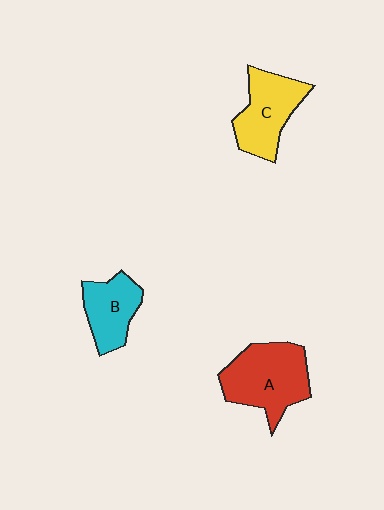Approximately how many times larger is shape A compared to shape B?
Approximately 1.5 times.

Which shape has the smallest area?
Shape B (cyan).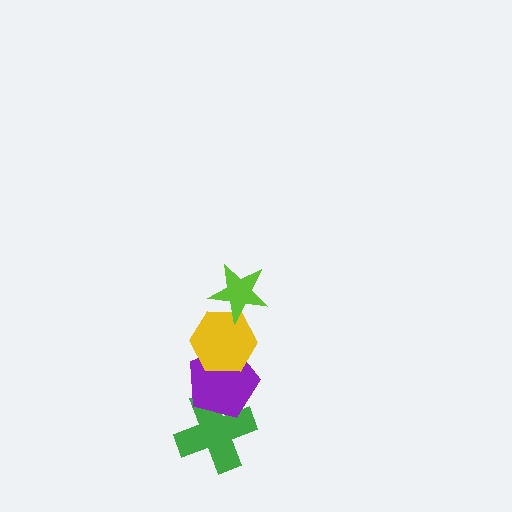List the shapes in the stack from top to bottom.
From top to bottom: the lime star, the yellow hexagon, the purple pentagon, the green cross.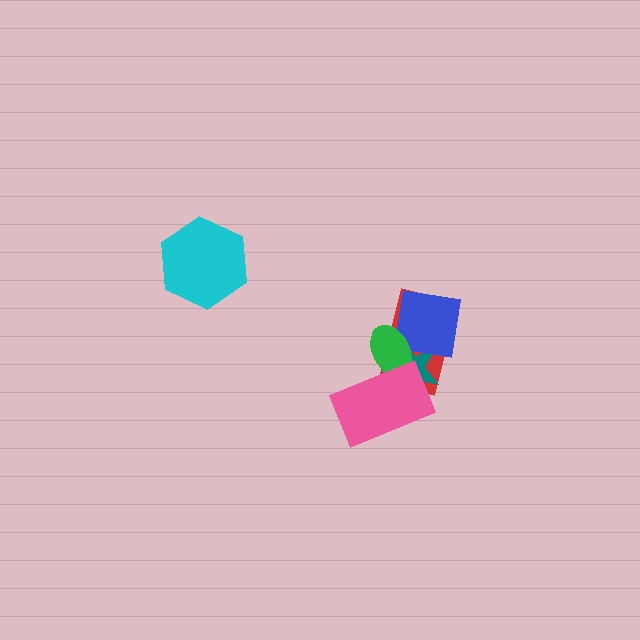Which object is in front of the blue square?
The green ellipse is in front of the blue square.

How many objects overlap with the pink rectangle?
3 objects overlap with the pink rectangle.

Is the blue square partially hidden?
Yes, it is partially covered by another shape.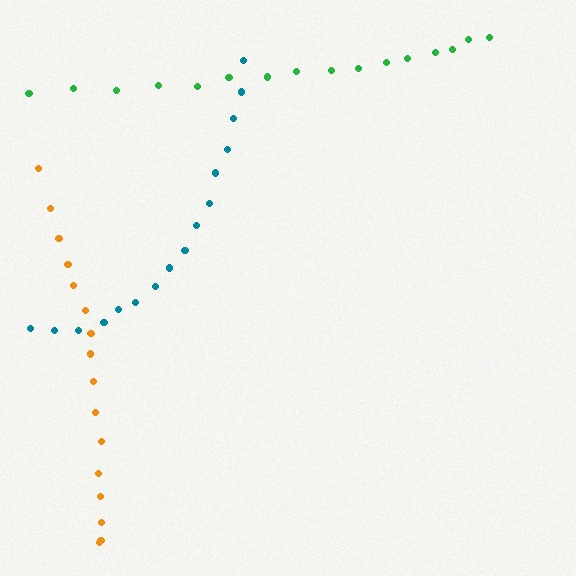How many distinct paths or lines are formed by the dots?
There are 3 distinct paths.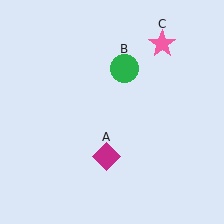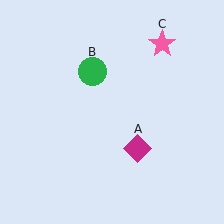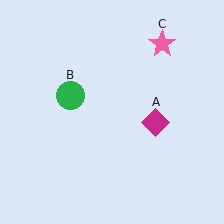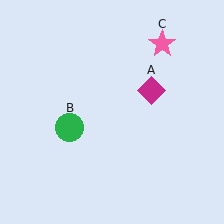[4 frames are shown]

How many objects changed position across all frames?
2 objects changed position: magenta diamond (object A), green circle (object B).